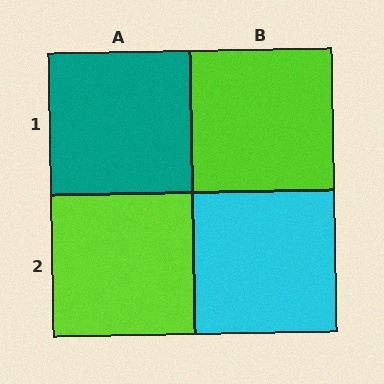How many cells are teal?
1 cell is teal.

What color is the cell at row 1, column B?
Lime.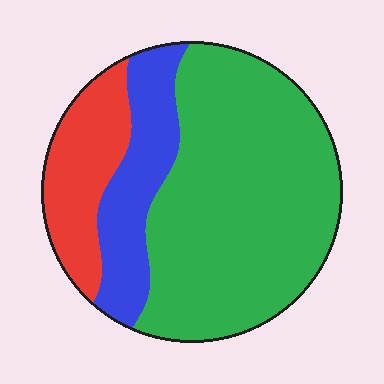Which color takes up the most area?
Green, at roughly 65%.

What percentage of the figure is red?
Red covers around 20% of the figure.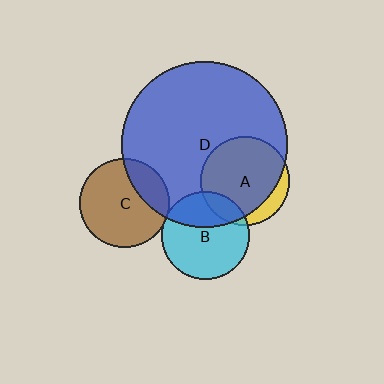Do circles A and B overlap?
Yes.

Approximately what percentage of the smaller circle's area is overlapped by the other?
Approximately 15%.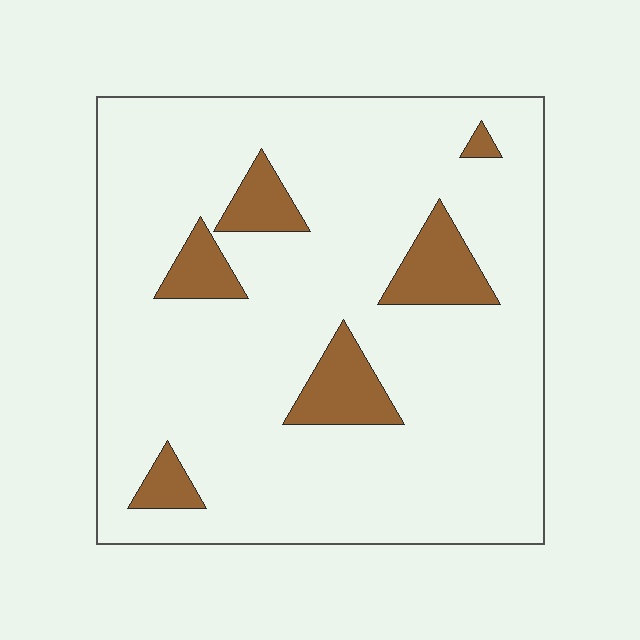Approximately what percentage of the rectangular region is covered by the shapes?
Approximately 10%.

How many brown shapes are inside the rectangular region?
6.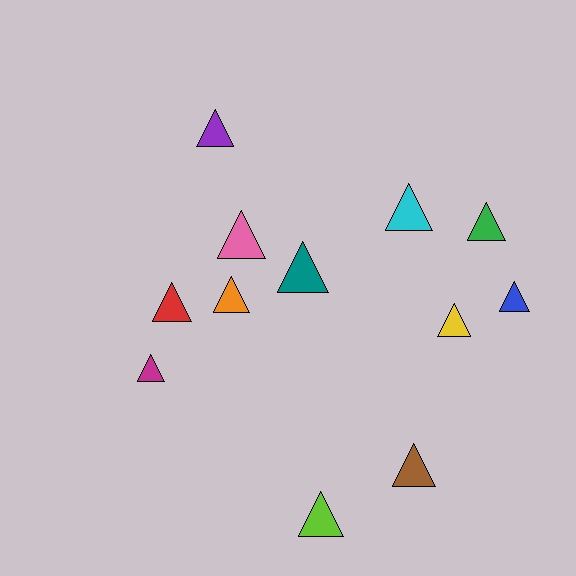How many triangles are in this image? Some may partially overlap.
There are 12 triangles.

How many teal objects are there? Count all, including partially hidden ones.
There is 1 teal object.